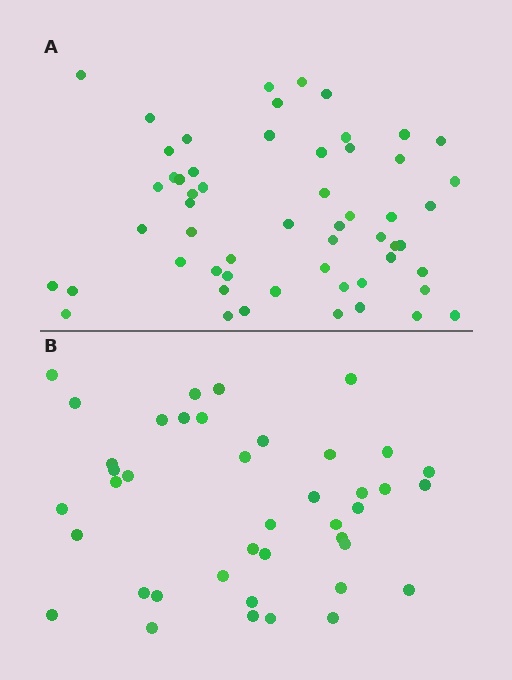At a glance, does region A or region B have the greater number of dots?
Region A (the top region) has more dots.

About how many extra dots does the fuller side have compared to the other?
Region A has approximately 15 more dots than region B.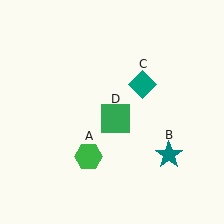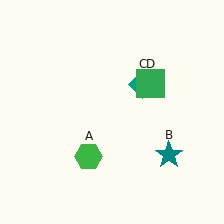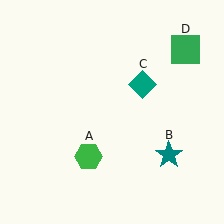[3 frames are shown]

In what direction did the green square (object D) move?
The green square (object D) moved up and to the right.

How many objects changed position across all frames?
1 object changed position: green square (object D).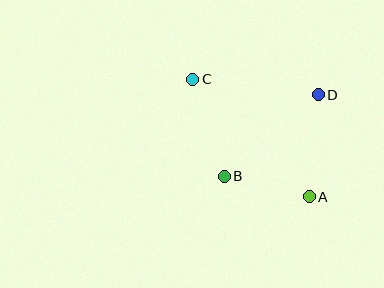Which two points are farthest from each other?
Points A and C are farthest from each other.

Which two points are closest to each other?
Points A and B are closest to each other.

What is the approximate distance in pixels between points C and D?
The distance between C and D is approximately 126 pixels.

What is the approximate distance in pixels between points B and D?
The distance between B and D is approximately 125 pixels.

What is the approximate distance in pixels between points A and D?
The distance between A and D is approximately 102 pixels.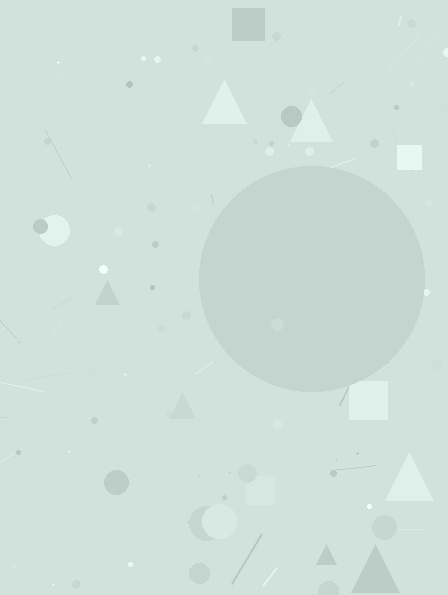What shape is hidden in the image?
A circle is hidden in the image.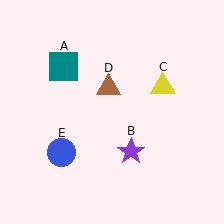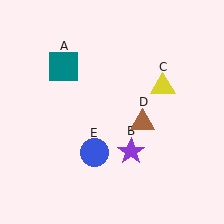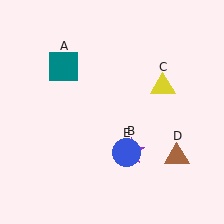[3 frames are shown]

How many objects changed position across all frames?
2 objects changed position: brown triangle (object D), blue circle (object E).